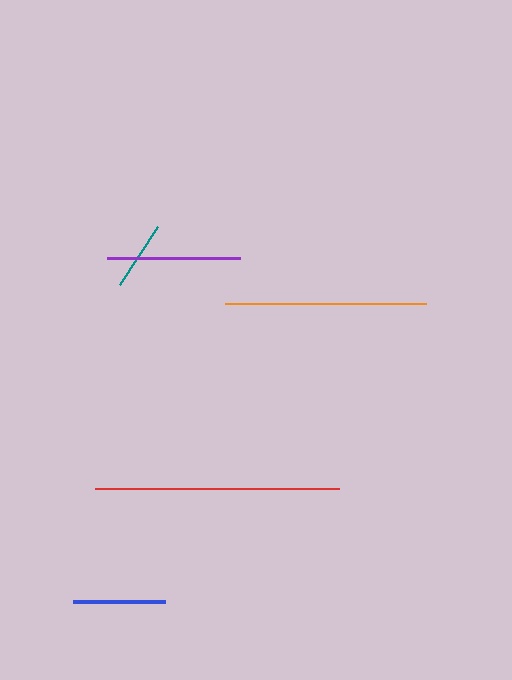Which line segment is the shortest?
The teal line is the shortest at approximately 70 pixels.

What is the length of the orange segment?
The orange segment is approximately 201 pixels long.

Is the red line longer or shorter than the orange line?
The red line is longer than the orange line.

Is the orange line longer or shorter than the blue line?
The orange line is longer than the blue line.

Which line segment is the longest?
The red line is the longest at approximately 244 pixels.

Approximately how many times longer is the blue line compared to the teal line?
The blue line is approximately 1.3 times the length of the teal line.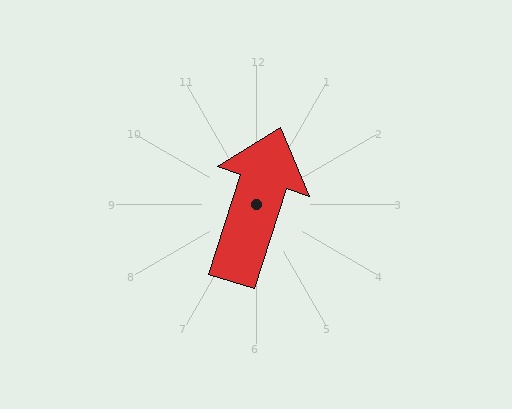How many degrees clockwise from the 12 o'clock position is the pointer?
Approximately 18 degrees.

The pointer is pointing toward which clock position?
Roughly 1 o'clock.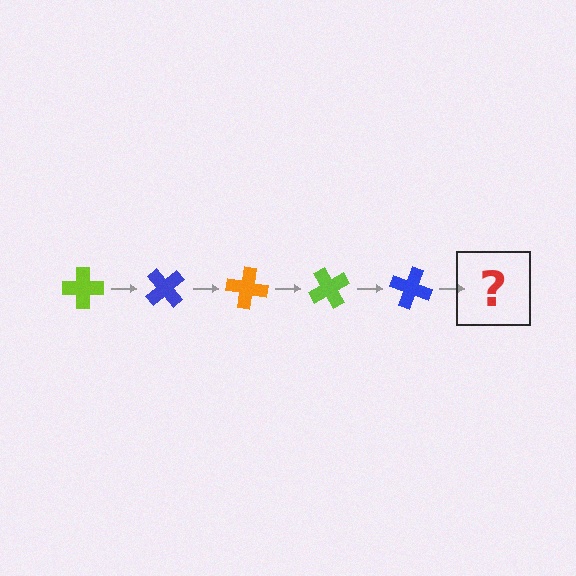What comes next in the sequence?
The next element should be an orange cross, rotated 250 degrees from the start.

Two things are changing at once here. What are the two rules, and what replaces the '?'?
The two rules are that it rotates 50 degrees each step and the color cycles through lime, blue, and orange. The '?' should be an orange cross, rotated 250 degrees from the start.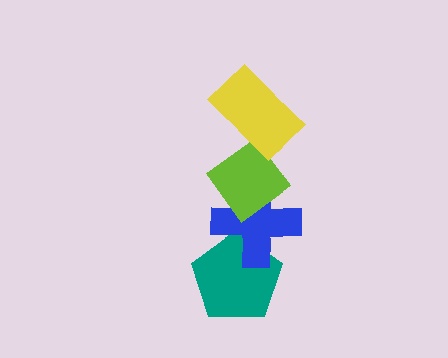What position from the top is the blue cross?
The blue cross is 3rd from the top.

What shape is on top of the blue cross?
The lime diamond is on top of the blue cross.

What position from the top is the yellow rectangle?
The yellow rectangle is 1st from the top.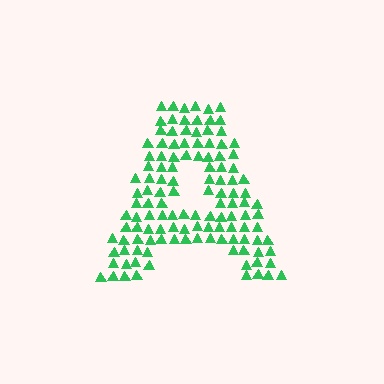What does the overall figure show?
The overall figure shows the letter A.